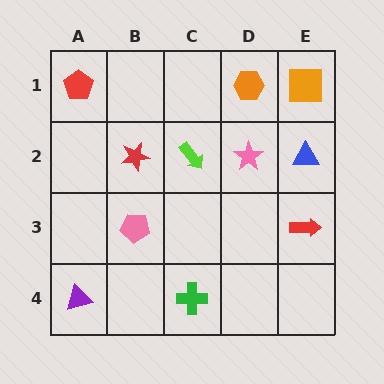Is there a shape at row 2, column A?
No, that cell is empty.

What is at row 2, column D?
A pink star.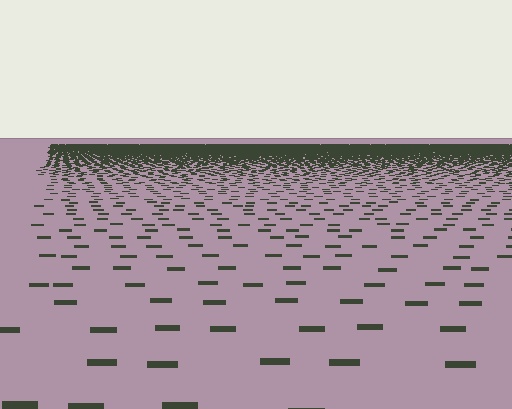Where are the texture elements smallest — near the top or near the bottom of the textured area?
Near the top.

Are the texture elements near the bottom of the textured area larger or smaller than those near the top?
Larger. Near the bottom, elements are closer to the viewer and appear at a bigger on-screen size.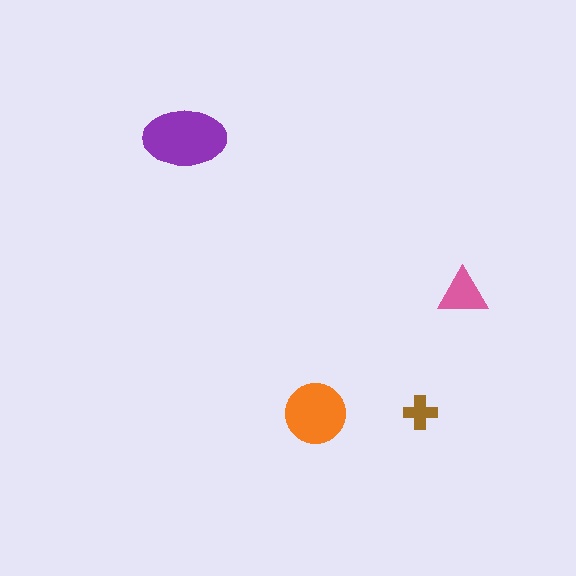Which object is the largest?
The purple ellipse.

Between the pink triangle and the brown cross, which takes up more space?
The pink triangle.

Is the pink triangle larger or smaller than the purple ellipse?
Smaller.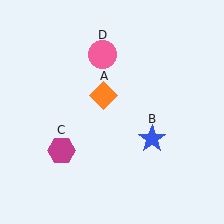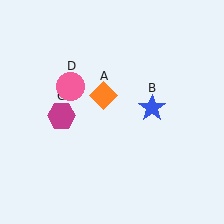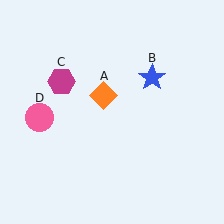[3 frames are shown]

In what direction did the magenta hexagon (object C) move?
The magenta hexagon (object C) moved up.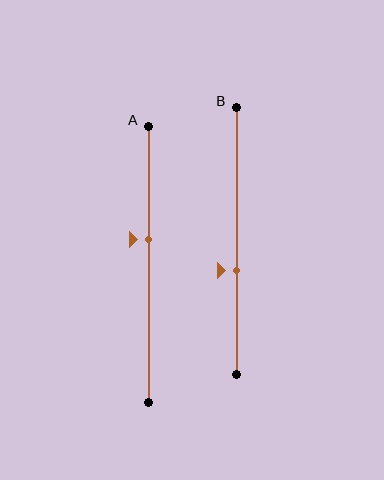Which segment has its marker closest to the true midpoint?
Segment A has its marker closest to the true midpoint.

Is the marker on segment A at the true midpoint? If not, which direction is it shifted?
No, the marker on segment A is shifted upward by about 9% of the segment length.